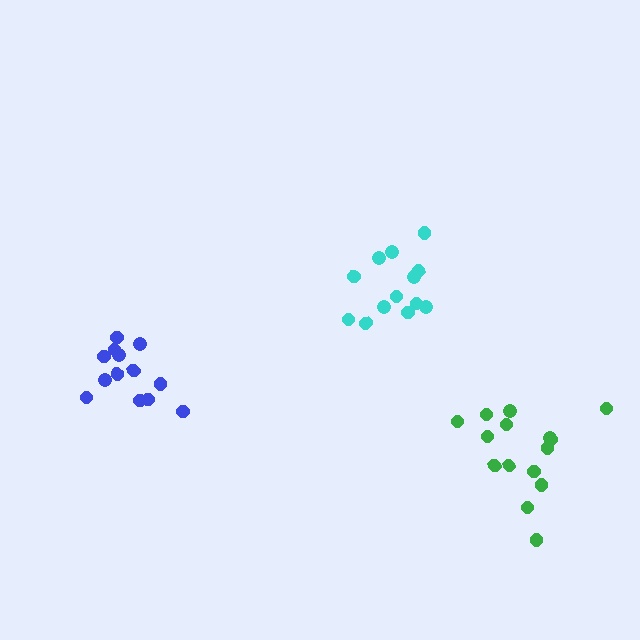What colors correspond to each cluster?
The clusters are colored: green, cyan, blue.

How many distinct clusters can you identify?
There are 3 distinct clusters.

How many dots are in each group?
Group 1: 15 dots, Group 2: 13 dots, Group 3: 13 dots (41 total).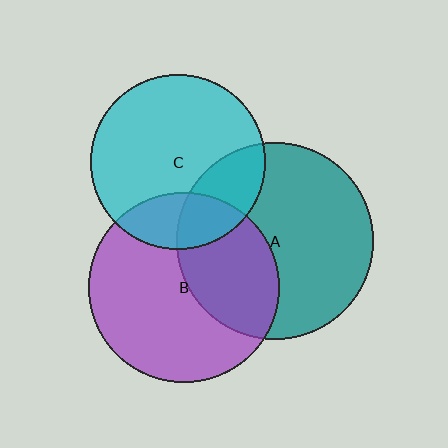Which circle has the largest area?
Circle A (teal).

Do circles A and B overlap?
Yes.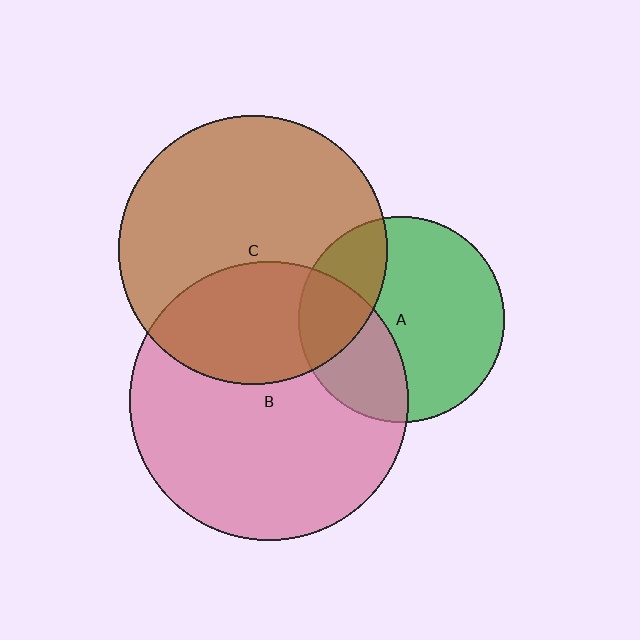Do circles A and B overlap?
Yes.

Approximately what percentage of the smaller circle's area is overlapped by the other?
Approximately 35%.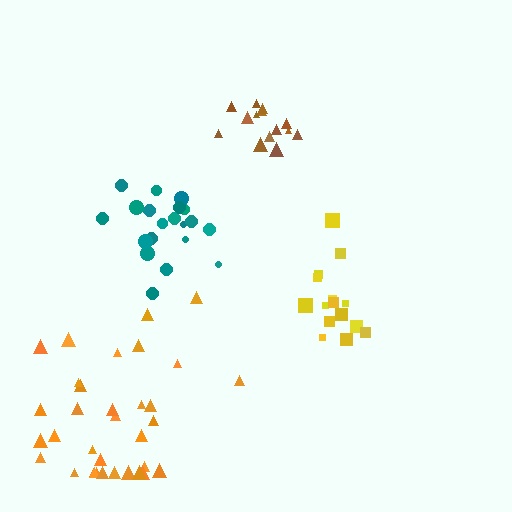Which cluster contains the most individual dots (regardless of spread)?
Orange (34).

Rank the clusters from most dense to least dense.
yellow, brown, teal, orange.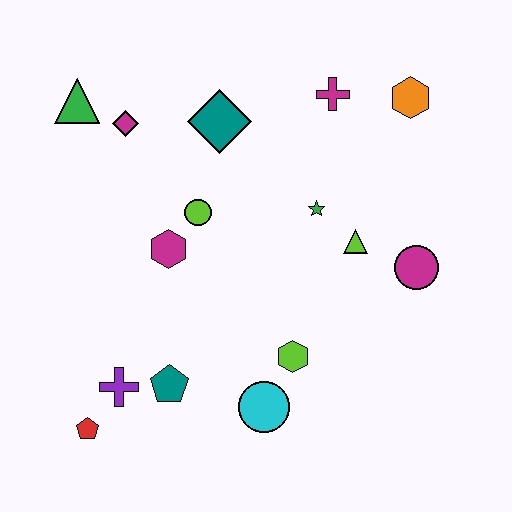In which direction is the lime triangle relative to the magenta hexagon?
The lime triangle is to the right of the magenta hexagon.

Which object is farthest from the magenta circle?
The green triangle is farthest from the magenta circle.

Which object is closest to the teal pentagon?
The purple cross is closest to the teal pentagon.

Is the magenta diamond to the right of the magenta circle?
No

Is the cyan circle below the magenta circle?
Yes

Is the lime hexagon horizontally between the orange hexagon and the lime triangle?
No